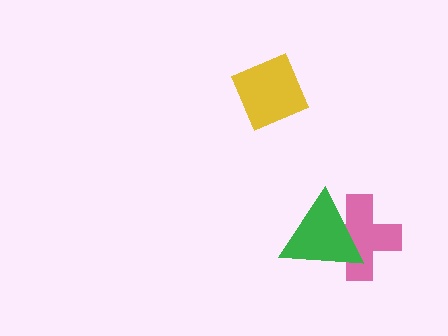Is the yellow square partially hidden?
No, no other shape covers it.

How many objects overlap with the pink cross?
1 object overlaps with the pink cross.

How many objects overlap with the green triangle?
1 object overlaps with the green triangle.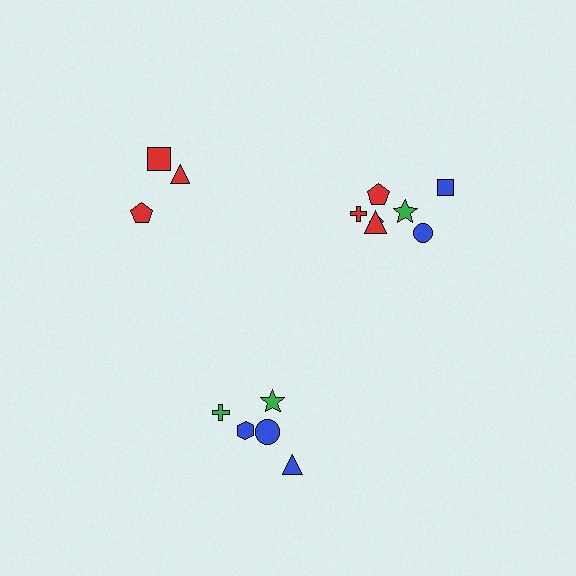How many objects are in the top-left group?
There are 3 objects.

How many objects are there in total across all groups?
There are 15 objects.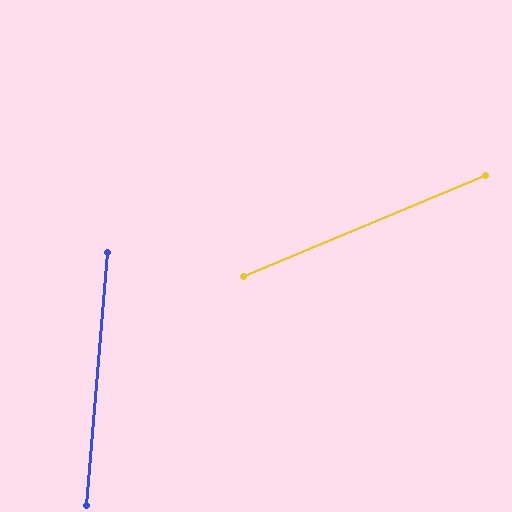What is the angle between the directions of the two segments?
Approximately 63 degrees.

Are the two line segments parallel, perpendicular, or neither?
Neither parallel nor perpendicular — they differ by about 63°.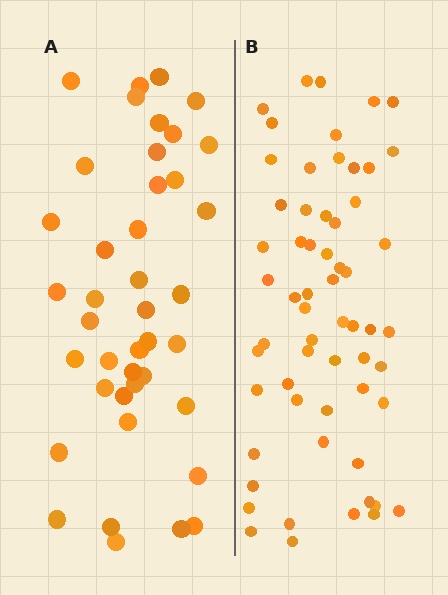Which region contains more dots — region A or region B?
Region B (the right region) has more dots.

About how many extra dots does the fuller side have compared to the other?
Region B has approximately 20 more dots than region A.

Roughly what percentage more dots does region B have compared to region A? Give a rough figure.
About 45% more.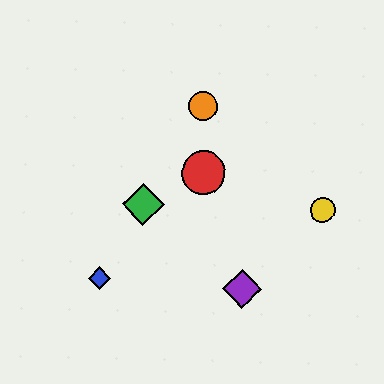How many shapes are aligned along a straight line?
3 shapes (the blue diamond, the green diamond, the orange circle) are aligned along a straight line.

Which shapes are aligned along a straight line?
The blue diamond, the green diamond, the orange circle are aligned along a straight line.